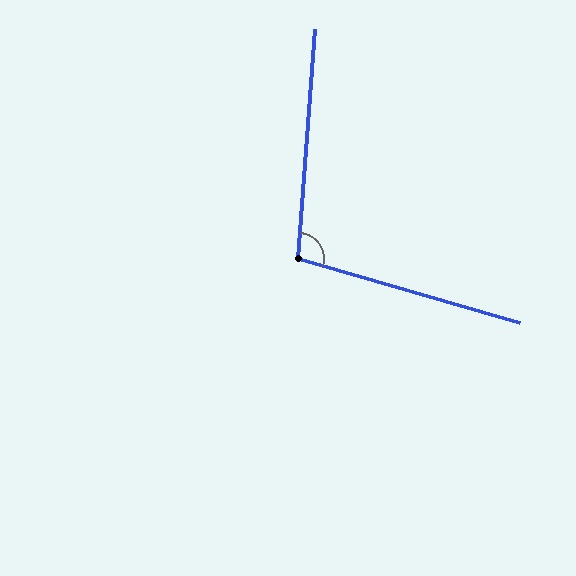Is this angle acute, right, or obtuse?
It is obtuse.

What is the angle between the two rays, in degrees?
Approximately 102 degrees.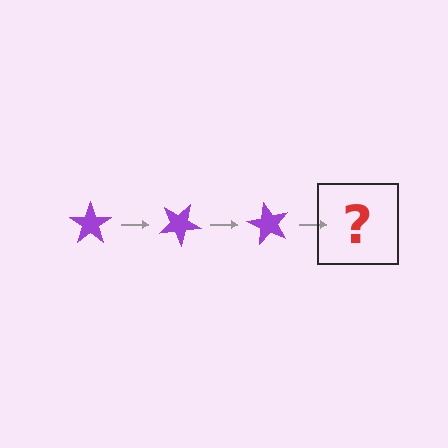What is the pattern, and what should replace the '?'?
The pattern is that the star rotates 30 degrees each step. The '?' should be a purple star rotated 90 degrees.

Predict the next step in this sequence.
The next step is a purple star rotated 90 degrees.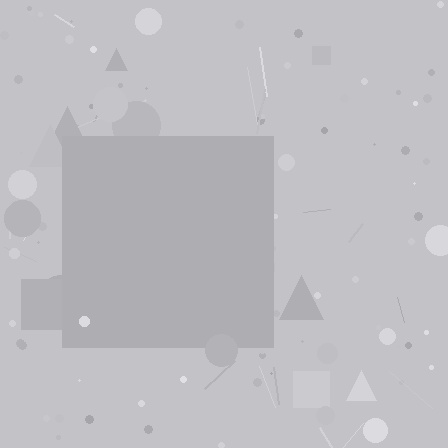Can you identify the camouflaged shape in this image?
The camouflaged shape is a square.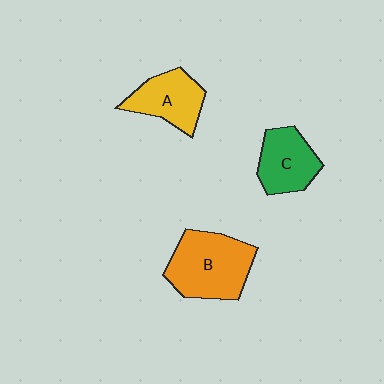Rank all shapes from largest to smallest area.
From largest to smallest: B (orange), A (yellow), C (green).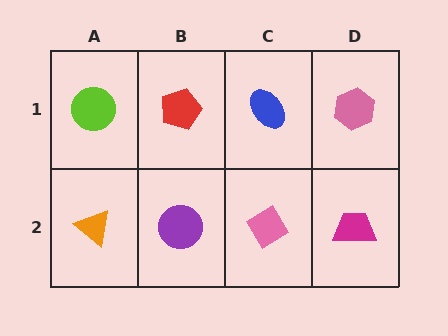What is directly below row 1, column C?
A pink diamond.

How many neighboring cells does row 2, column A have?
2.